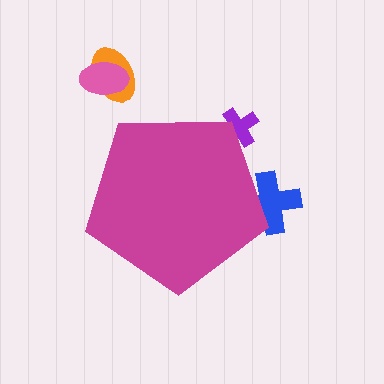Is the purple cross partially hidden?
Yes, the purple cross is partially hidden behind the magenta pentagon.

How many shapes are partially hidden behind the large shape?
2 shapes are partially hidden.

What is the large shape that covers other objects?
A magenta pentagon.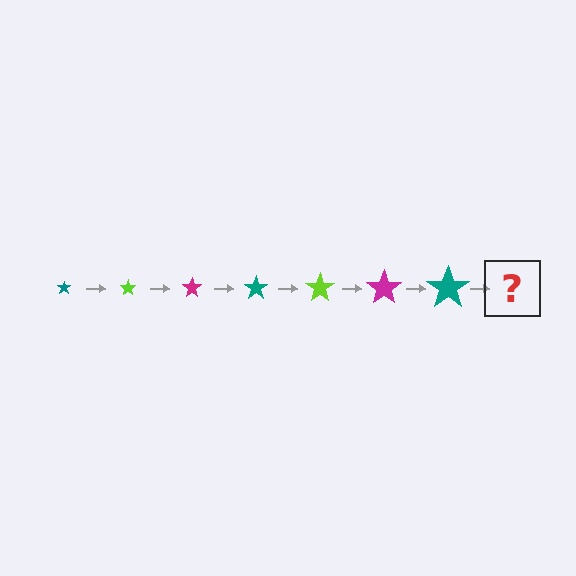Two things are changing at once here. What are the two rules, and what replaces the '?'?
The two rules are that the star grows larger each step and the color cycles through teal, lime, and magenta. The '?' should be a lime star, larger than the previous one.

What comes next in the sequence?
The next element should be a lime star, larger than the previous one.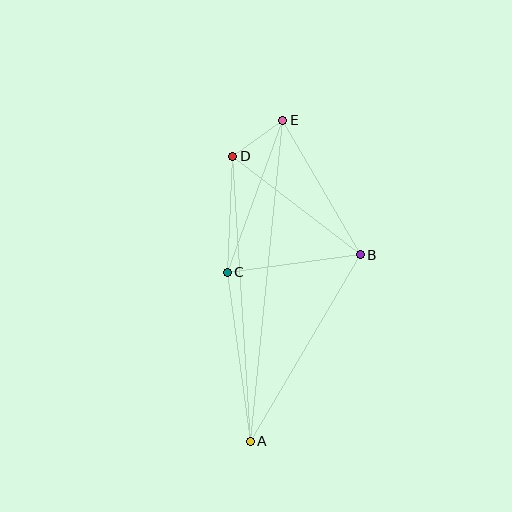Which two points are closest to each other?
Points D and E are closest to each other.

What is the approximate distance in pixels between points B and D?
The distance between B and D is approximately 161 pixels.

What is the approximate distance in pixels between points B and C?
The distance between B and C is approximately 134 pixels.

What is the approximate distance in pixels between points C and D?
The distance between C and D is approximately 116 pixels.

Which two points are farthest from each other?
Points A and E are farthest from each other.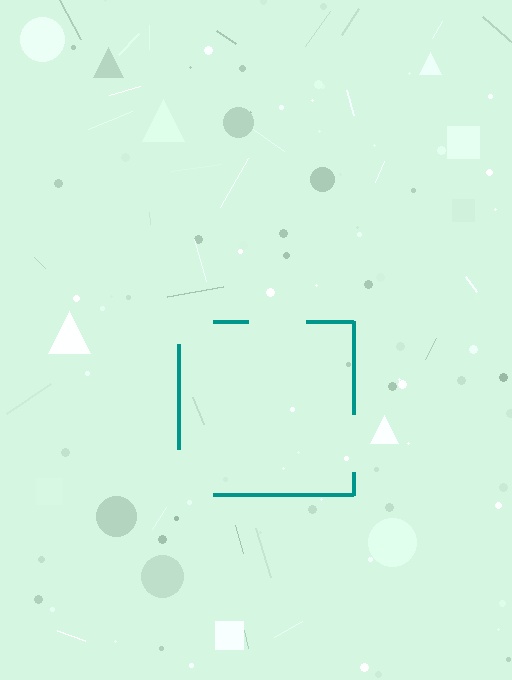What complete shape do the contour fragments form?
The contour fragments form a square.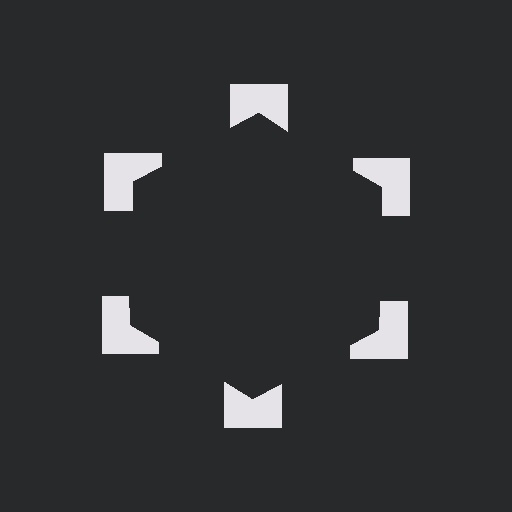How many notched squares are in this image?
There are 6 — one at each vertex of the illusory hexagon.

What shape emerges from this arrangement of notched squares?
An illusory hexagon — its edges are inferred from the aligned wedge cuts in the notched squares, not physically drawn.